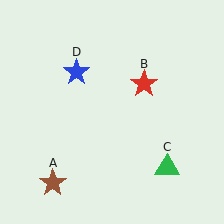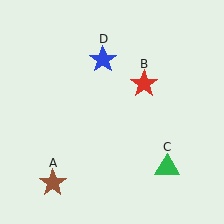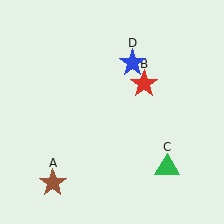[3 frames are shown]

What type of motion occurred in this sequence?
The blue star (object D) rotated clockwise around the center of the scene.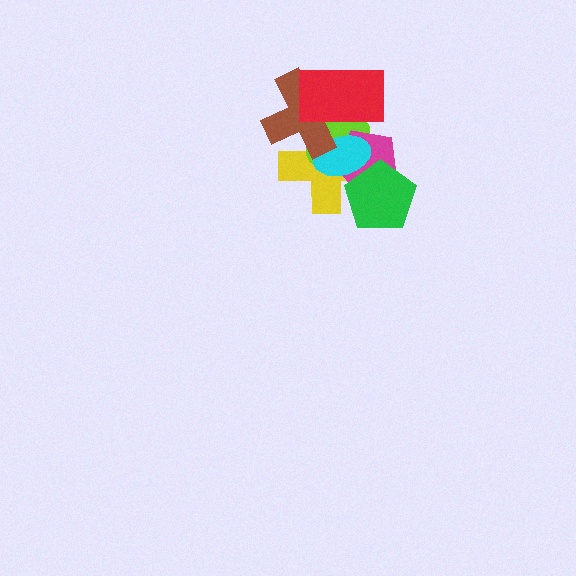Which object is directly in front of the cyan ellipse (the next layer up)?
The brown cross is directly in front of the cyan ellipse.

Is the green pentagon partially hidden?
No, no other shape covers it.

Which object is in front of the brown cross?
The red rectangle is in front of the brown cross.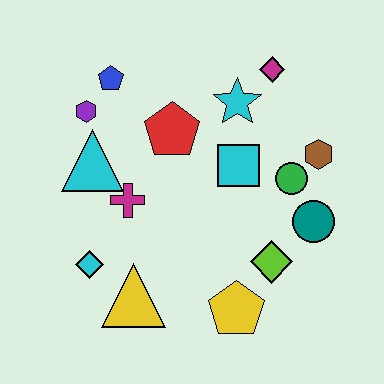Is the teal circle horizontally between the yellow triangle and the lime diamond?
No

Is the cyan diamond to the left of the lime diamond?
Yes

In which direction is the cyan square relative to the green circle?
The cyan square is to the left of the green circle.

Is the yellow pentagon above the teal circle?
No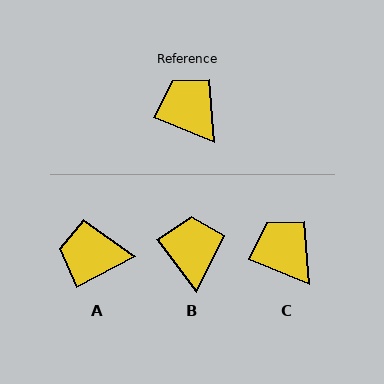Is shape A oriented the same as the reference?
No, it is off by about 50 degrees.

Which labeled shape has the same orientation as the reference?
C.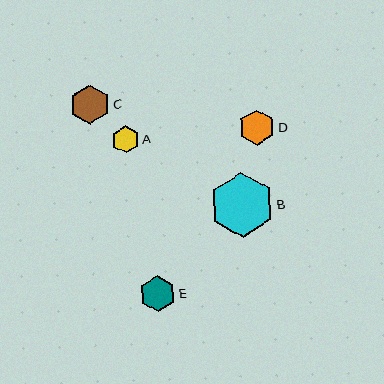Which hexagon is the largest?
Hexagon B is the largest with a size of approximately 64 pixels.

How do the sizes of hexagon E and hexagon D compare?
Hexagon E and hexagon D are approximately the same size.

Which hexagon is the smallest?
Hexagon A is the smallest with a size of approximately 27 pixels.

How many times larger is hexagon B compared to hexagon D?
Hexagon B is approximately 1.8 times the size of hexagon D.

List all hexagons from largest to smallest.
From largest to smallest: B, C, E, D, A.